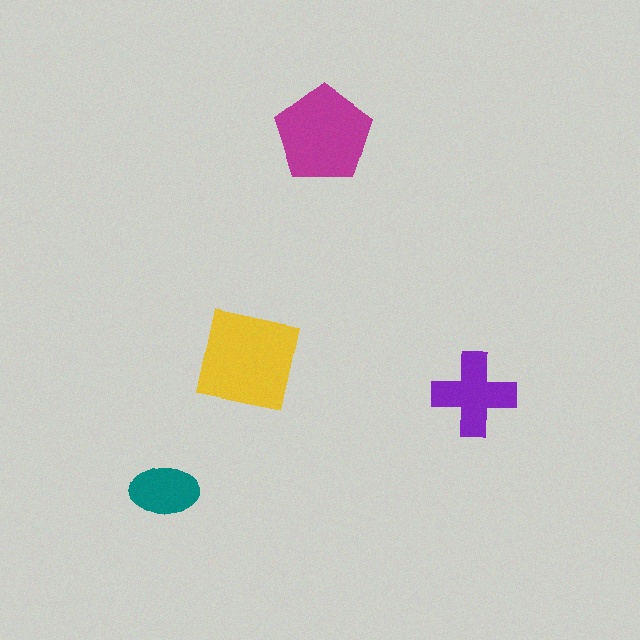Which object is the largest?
The yellow square.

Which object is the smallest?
The teal ellipse.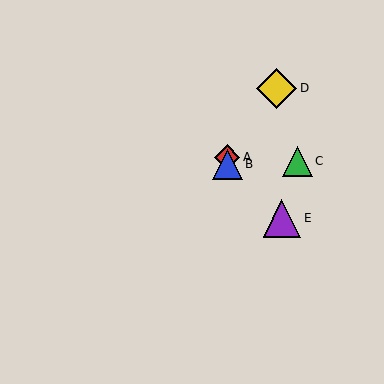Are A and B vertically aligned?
Yes, both are at x≈227.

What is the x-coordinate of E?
Object E is at x≈282.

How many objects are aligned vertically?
2 objects (A, B) are aligned vertically.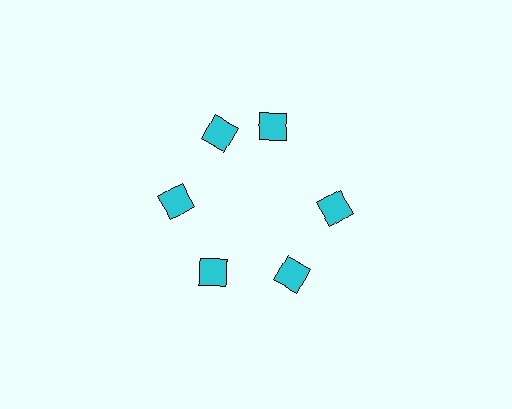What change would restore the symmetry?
The symmetry would be restored by rotating it back into even spacing with its neighbors so that all 6 diamonds sit at equal angles and equal distance from the center.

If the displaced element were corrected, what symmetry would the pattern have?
It would have 6-fold rotational symmetry — the pattern would map onto itself every 60 degrees.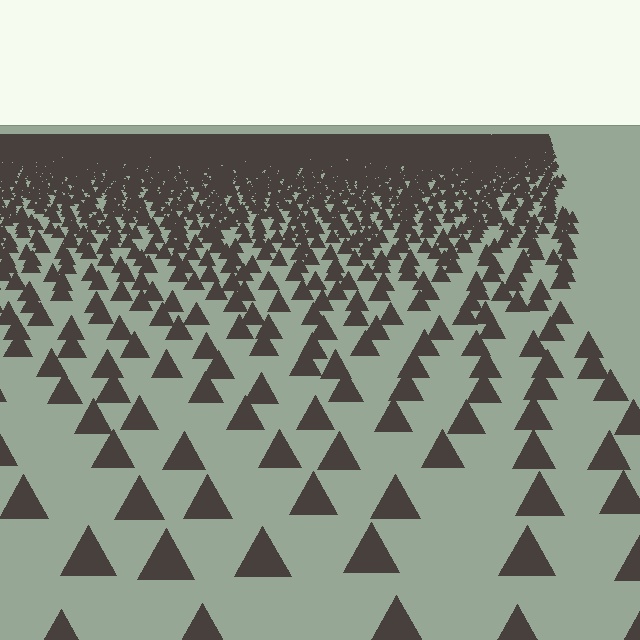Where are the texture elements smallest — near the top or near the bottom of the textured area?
Near the top.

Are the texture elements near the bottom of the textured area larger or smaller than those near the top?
Larger. Near the bottom, elements are closer to the viewer and appear at a bigger on-screen size.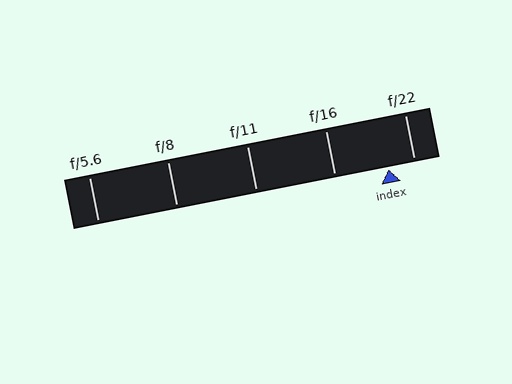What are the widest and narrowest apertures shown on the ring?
The widest aperture shown is f/5.6 and the narrowest is f/22.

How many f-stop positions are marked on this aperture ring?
There are 5 f-stop positions marked.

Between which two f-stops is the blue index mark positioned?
The index mark is between f/16 and f/22.